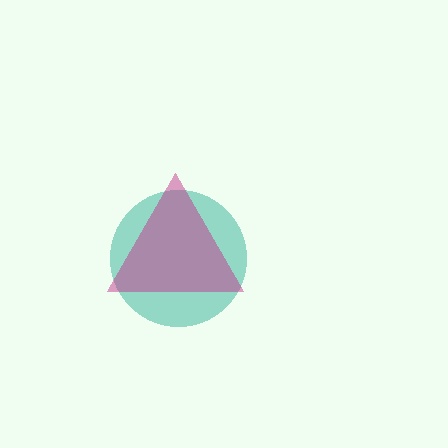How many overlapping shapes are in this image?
There are 2 overlapping shapes in the image.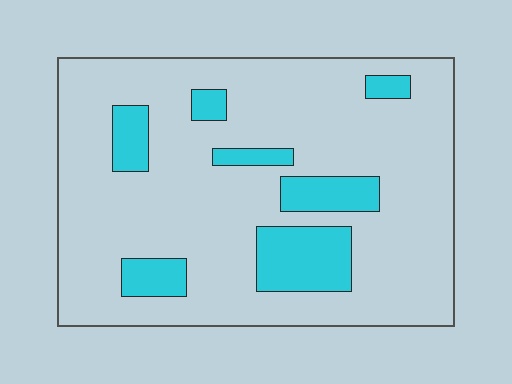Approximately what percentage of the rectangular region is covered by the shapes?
Approximately 15%.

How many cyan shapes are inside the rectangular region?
7.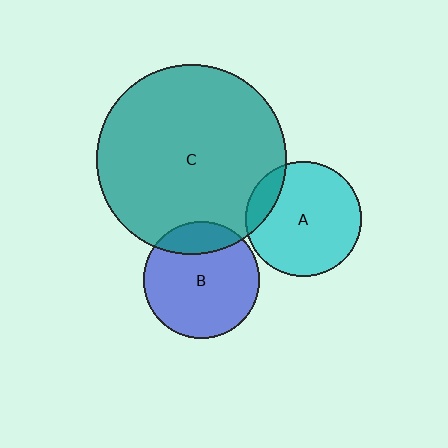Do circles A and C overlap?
Yes.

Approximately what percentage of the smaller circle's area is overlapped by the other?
Approximately 15%.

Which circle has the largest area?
Circle C (teal).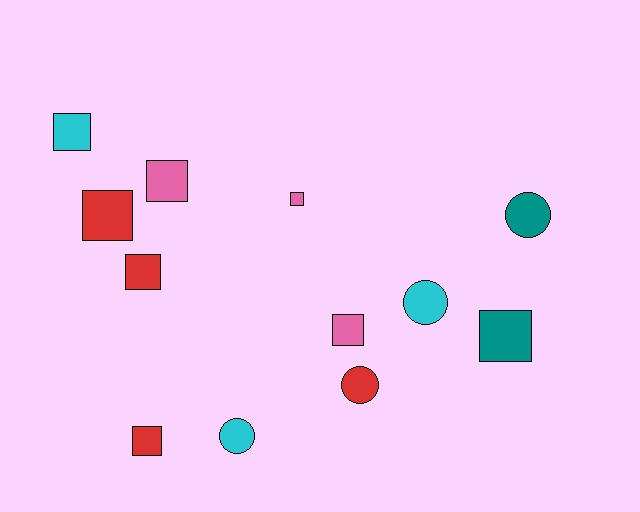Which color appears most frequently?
Red, with 4 objects.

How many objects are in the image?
There are 12 objects.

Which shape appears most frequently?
Square, with 8 objects.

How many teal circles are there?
There is 1 teal circle.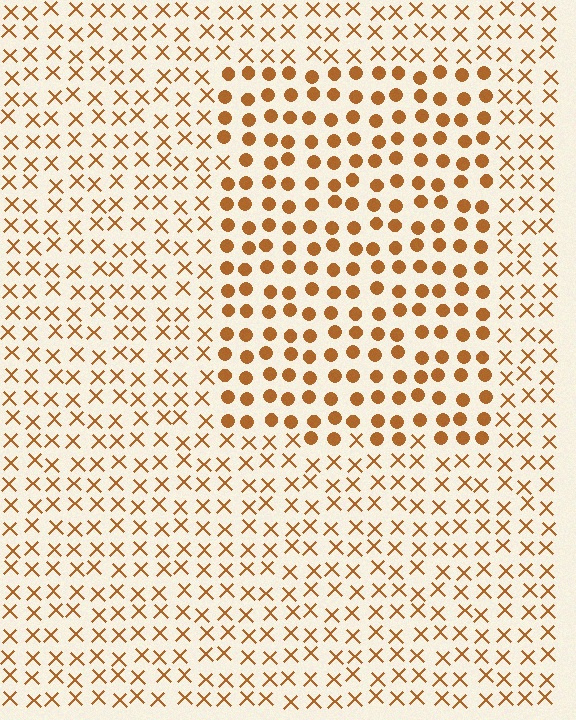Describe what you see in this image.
The image is filled with small brown elements arranged in a uniform grid. A rectangle-shaped region contains circles, while the surrounding area contains X marks. The boundary is defined purely by the change in element shape.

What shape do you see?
I see a rectangle.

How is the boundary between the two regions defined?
The boundary is defined by a change in element shape: circles inside vs. X marks outside. All elements share the same color and spacing.